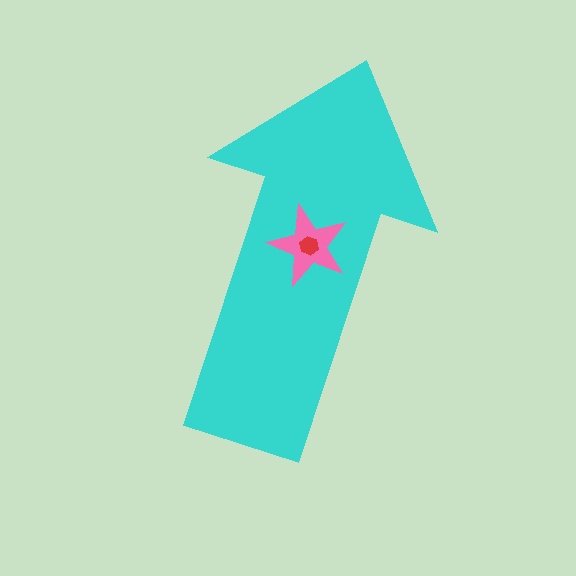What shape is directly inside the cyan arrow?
The pink star.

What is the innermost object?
The red hexagon.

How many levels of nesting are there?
3.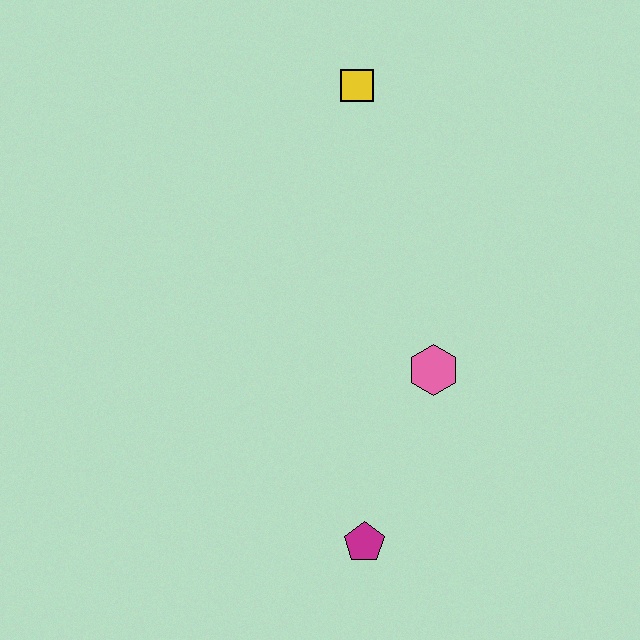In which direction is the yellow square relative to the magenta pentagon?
The yellow square is above the magenta pentagon.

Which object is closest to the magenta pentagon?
The pink hexagon is closest to the magenta pentagon.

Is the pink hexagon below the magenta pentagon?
No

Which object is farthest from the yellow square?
The magenta pentagon is farthest from the yellow square.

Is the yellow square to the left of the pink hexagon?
Yes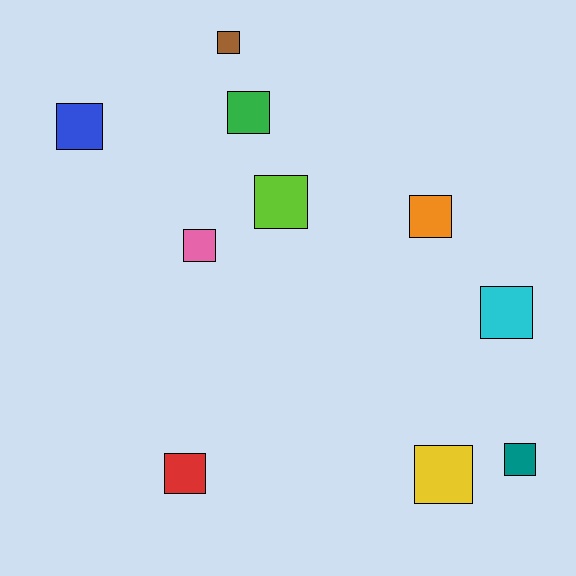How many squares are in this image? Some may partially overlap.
There are 10 squares.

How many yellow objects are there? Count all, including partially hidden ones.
There is 1 yellow object.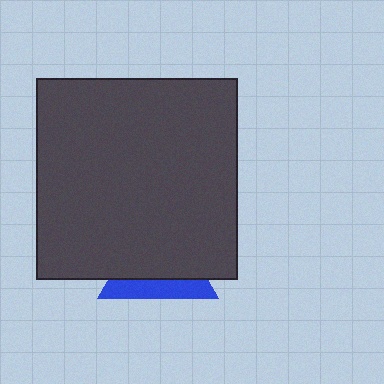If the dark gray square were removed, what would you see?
You would see the complete blue triangle.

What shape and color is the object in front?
The object in front is a dark gray square.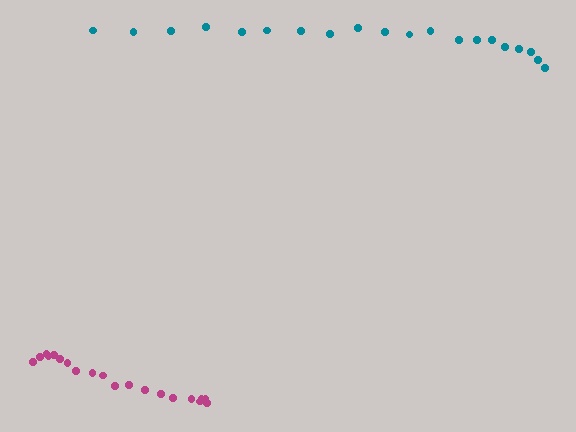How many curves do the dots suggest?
There are 2 distinct paths.